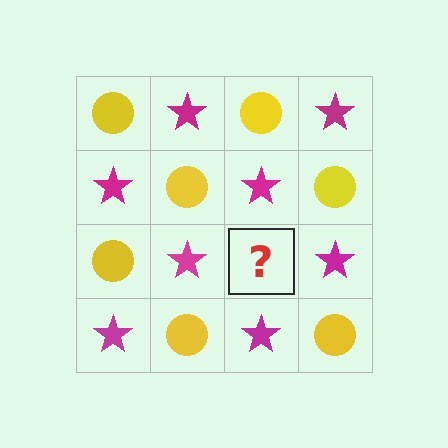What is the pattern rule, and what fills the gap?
The rule is that it alternates yellow circle and magenta star in a checkerboard pattern. The gap should be filled with a yellow circle.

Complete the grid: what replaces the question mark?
The question mark should be replaced with a yellow circle.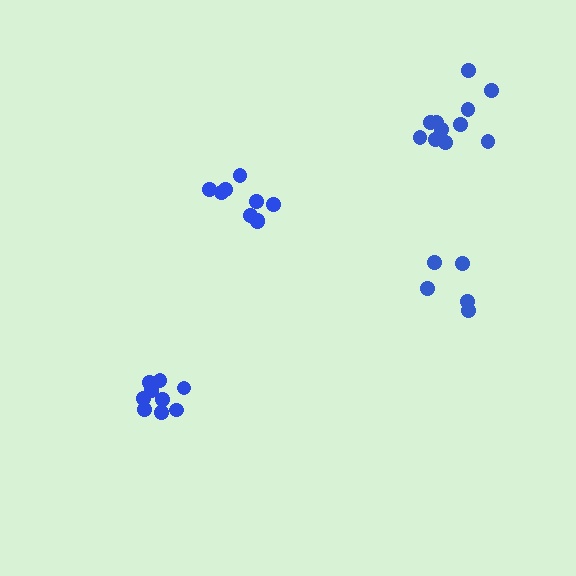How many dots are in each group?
Group 1: 11 dots, Group 2: 9 dots, Group 3: 9 dots, Group 4: 5 dots (34 total).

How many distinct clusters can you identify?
There are 4 distinct clusters.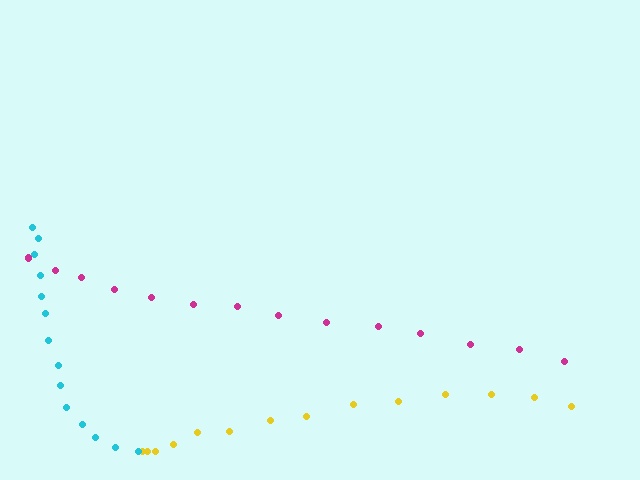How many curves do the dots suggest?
There are 3 distinct paths.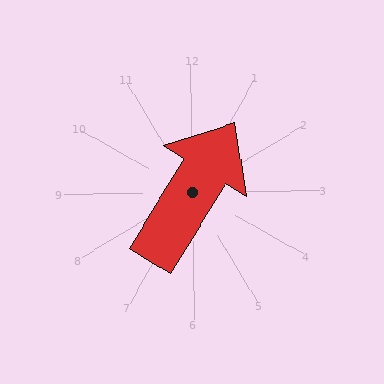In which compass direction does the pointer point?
Northeast.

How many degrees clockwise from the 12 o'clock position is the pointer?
Approximately 32 degrees.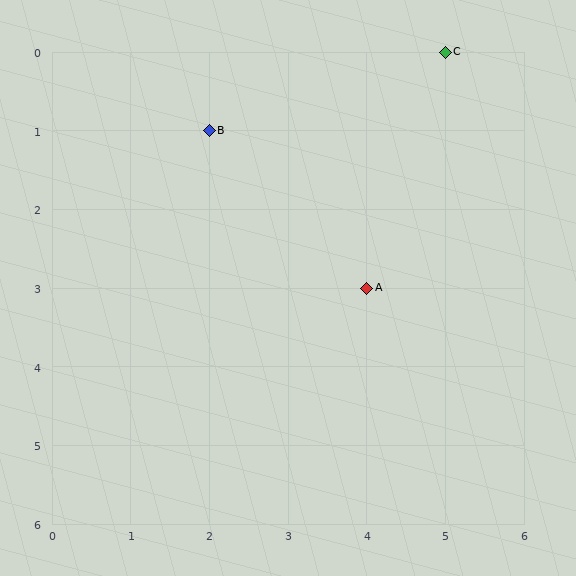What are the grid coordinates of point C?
Point C is at grid coordinates (5, 0).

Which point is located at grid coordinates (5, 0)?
Point C is at (5, 0).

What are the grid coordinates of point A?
Point A is at grid coordinates (4, 3).